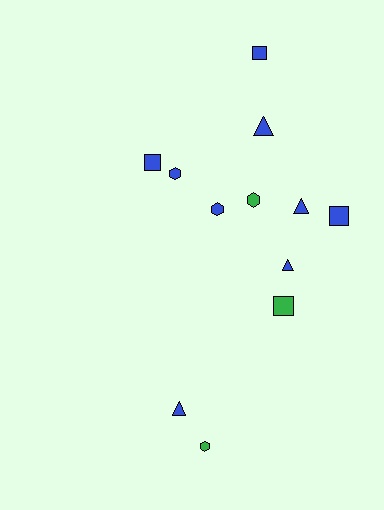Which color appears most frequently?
Blue, with 9 objects.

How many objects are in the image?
There are 12 objects.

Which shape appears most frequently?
Triangle, with 4 objects.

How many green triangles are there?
There are no green triangles.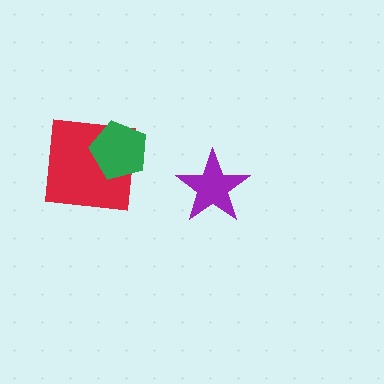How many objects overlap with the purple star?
0 objects overlap with the purple star.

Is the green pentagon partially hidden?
No, no other shape covers it.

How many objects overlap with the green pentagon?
1 object overlaps with the green pentagon.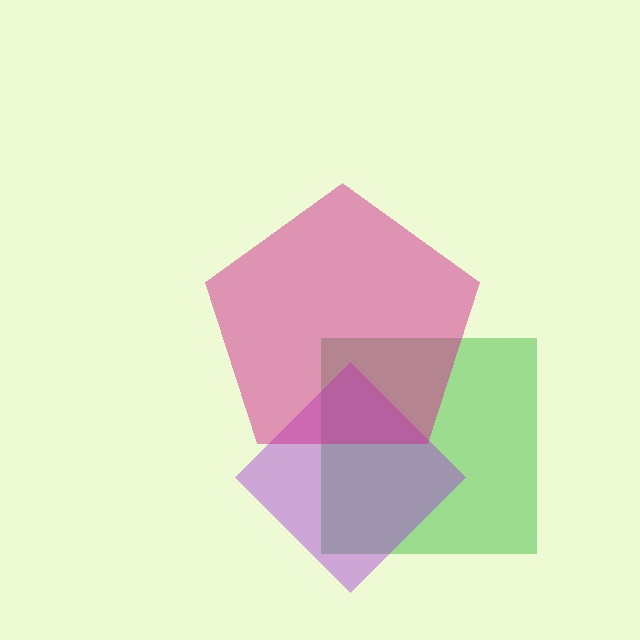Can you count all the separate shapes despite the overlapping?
Yes, there are 3 separate shapes.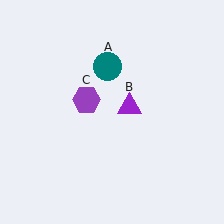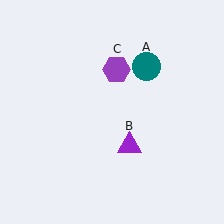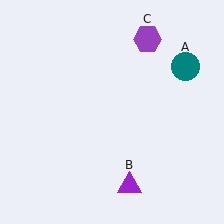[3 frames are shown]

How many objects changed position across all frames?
3 objects changed position: teal circle (object A), purple triangle (object B), purple hexagon (object C).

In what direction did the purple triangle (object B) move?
The purple triangle (object B) moved down.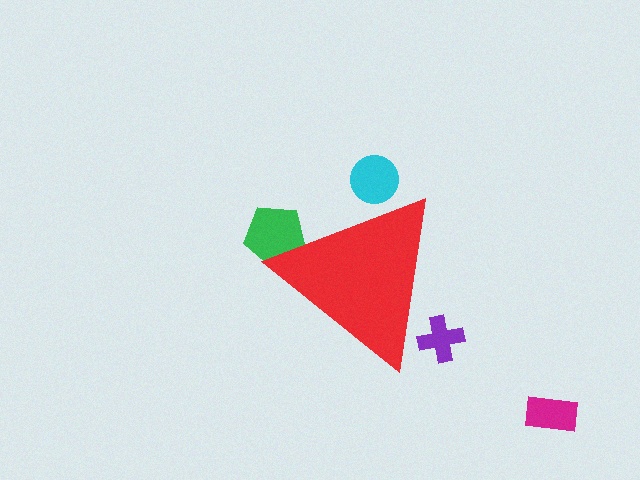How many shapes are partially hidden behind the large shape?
3 shapes are partially hidden.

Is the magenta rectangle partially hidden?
No, the magenta rectangle is fully visible.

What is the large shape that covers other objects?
A red triangle.